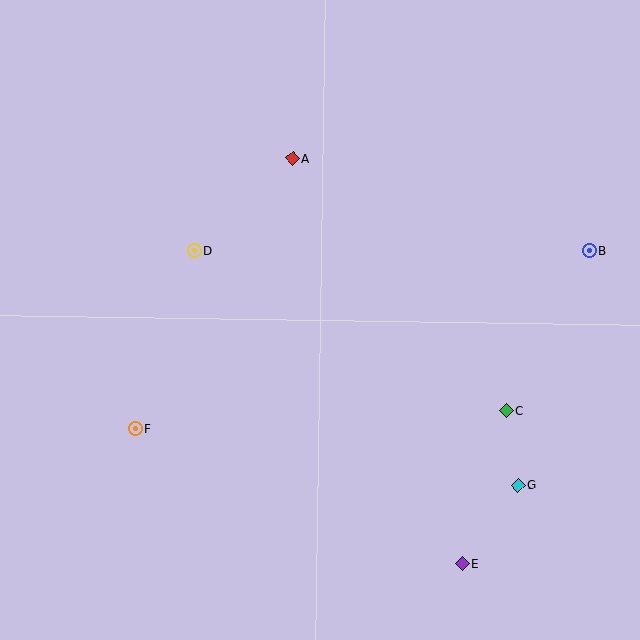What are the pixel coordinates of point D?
Point D is at (194, 251).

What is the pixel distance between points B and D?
The distance between B and D is 395 pixels.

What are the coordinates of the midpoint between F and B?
The midpoint between F and B is at (362, 340).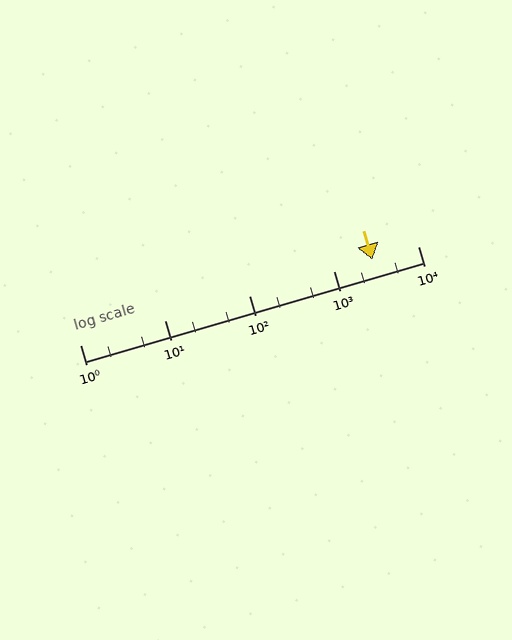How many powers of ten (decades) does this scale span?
The scale spans 4 decades, from 1 to 10000.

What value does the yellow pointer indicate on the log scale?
The pointer indicates approximately 2900.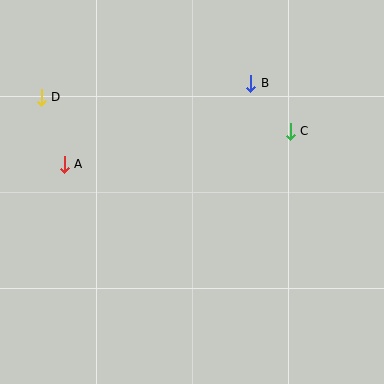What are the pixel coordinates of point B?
Point B is at (251, 83).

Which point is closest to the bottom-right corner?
Point C is closest to the bottom-right corner.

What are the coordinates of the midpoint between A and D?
The midpoint between A and D is at (53, 131).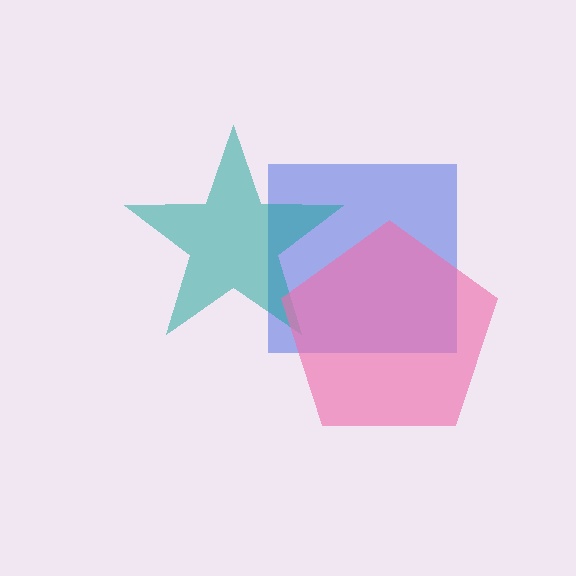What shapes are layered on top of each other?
The layered shapes are: a blue square, a teal star, a pink pentagon.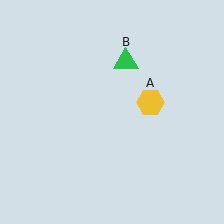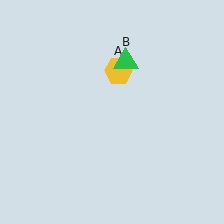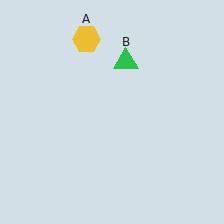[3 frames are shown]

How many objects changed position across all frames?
1 object changed position: yellow hexagon (object A).